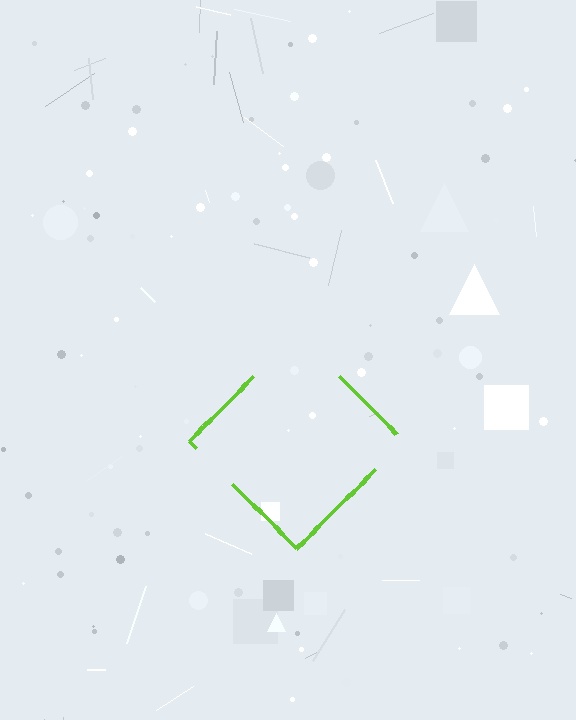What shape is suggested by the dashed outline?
The dashed outline suggests a diamond.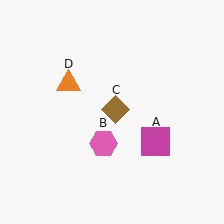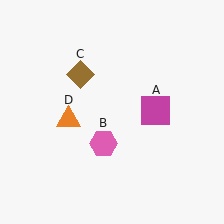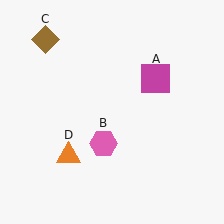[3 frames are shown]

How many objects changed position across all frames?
3 objects changed position: magenta square (object A), brown diamond (object C), orange triangle (object D).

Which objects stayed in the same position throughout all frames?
Pink hexagon (object B) remained stationary.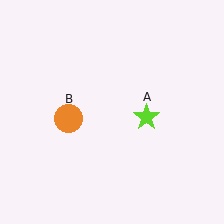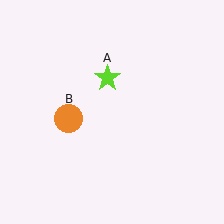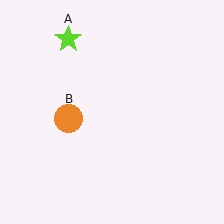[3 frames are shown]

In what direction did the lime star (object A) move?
The lime star (object A) moved up and to the left.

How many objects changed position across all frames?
1 object changed position: lime star (object A).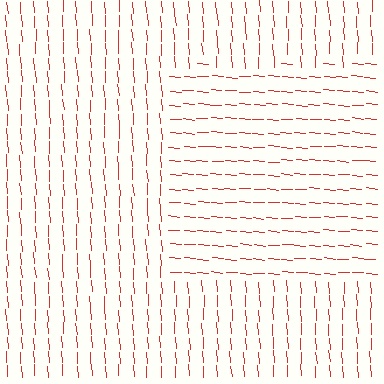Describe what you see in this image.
The image is filled with small red line segments. A rectangle region in the image has lines oriented differently from the surrounding lines, creating a visible texture boundary.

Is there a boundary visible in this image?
Yes, there is a texture boundary formed by a change in line orientation.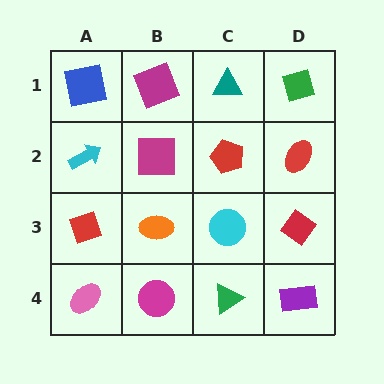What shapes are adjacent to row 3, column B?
A magenta square (row 2, column B), a magenta circle (row 4, column B), a red diamond (row 3, column A), a cyan circle (row 3, column C).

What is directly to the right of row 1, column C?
A green diamond.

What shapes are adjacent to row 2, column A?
A blue square (row 1, column A), a red diamond (row 3, column A), a magenta square (row 2, column B).